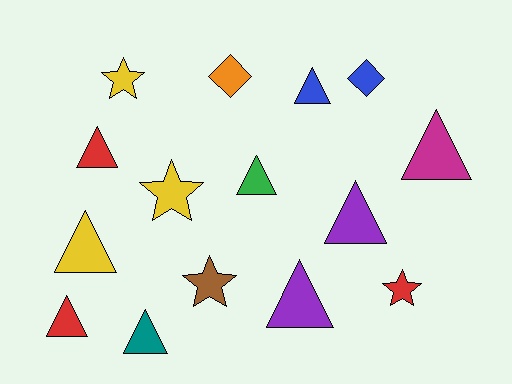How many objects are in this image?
There are 15 objects.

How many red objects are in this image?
There are 3 red objects.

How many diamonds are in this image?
There are 2 diamonds.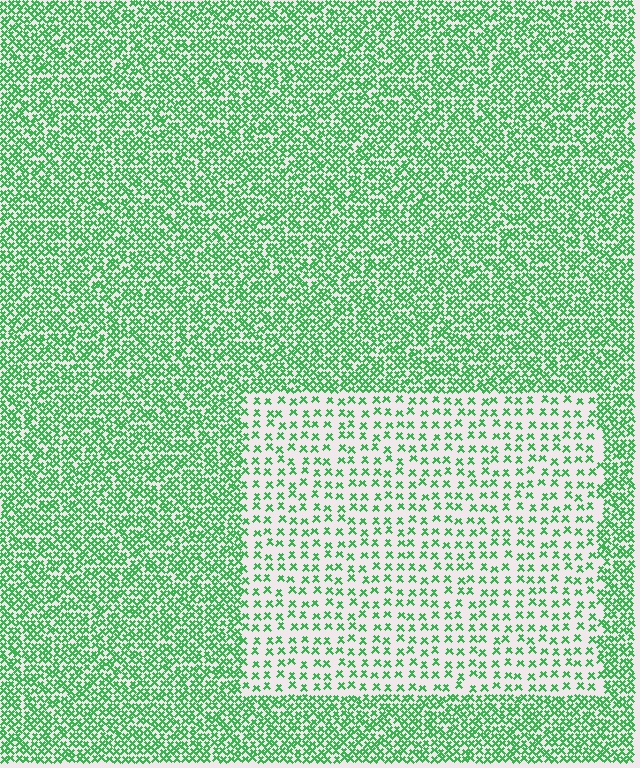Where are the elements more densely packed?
The elements are more densely packed outside the rectangle boundary.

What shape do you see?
I see a rectangle.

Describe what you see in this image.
The image contains small green elements arranged at two different densities. A rectangle-shaped region is visible where the elements are less densely packed than the surrounding area.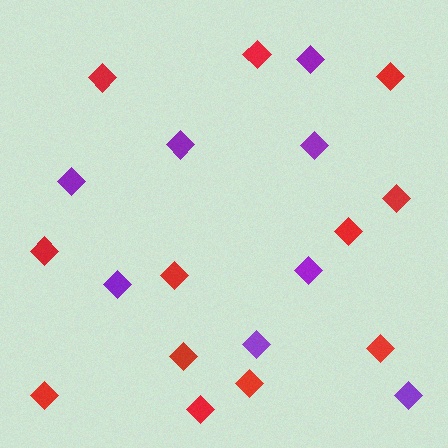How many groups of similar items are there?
There are 2 groups: one group of purple diamonds (8) and one group of red diamonds (12).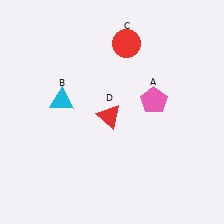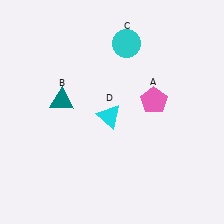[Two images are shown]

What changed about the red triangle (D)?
In Image 1, D is red. In Image 2, it changed to cyan.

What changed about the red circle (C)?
In Image 1, C is red. In Image 2, it changed to cyan.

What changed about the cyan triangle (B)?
In Image 1, B is cyan. In Image 2, it changed to teal.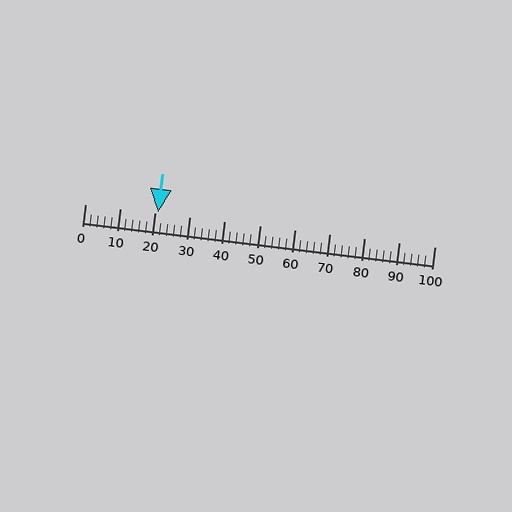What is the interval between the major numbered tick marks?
The major tick marks are spaced 10 units apart.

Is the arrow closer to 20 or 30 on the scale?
The arrow is closer to 20.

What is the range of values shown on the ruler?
The ruler shows values from 0 to 100.